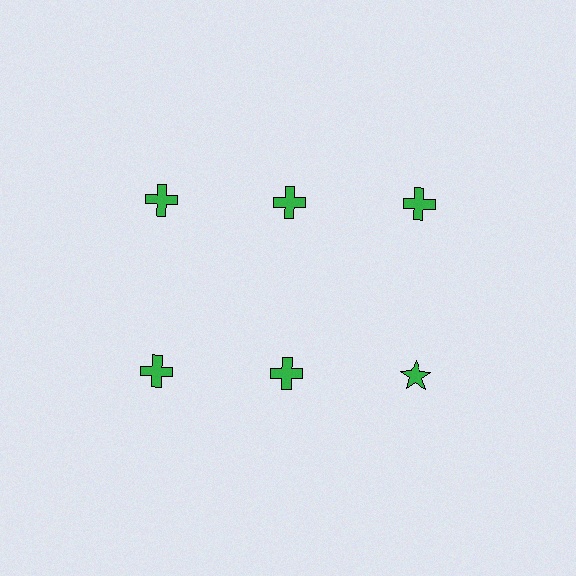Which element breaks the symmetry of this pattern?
The green star in the second row, center column breaks the symmetry. All other shapes are green crosses.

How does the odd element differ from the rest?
It has a different shape: star instead of cross.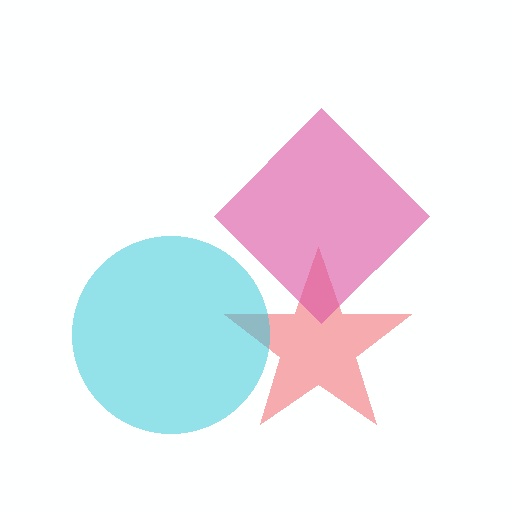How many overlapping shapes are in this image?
There are 3 overlapping shapes in the image.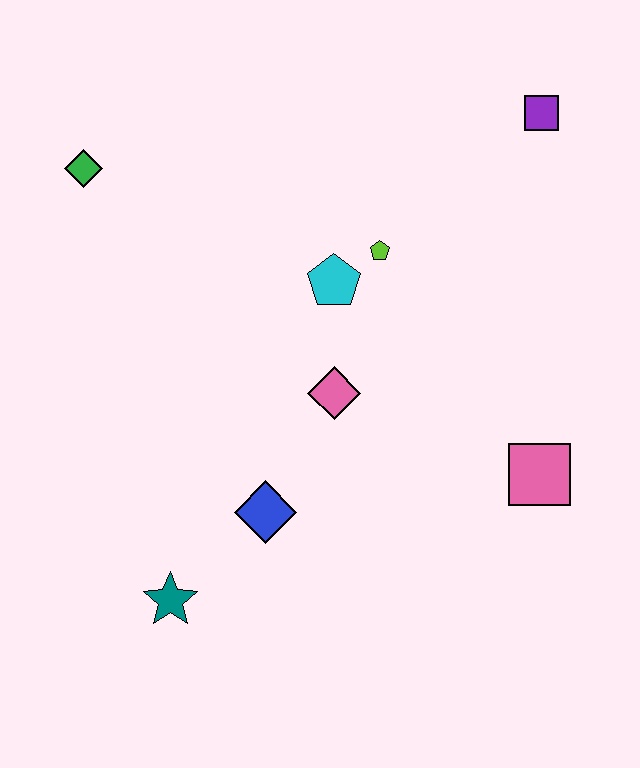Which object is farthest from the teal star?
The purple square is farthest from the teal star.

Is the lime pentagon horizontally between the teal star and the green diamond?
No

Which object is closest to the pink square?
The pink diamond is closest to the pink square.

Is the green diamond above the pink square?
Yes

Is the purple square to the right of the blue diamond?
Yes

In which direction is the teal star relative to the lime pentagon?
The teal star is below the lime pentagon.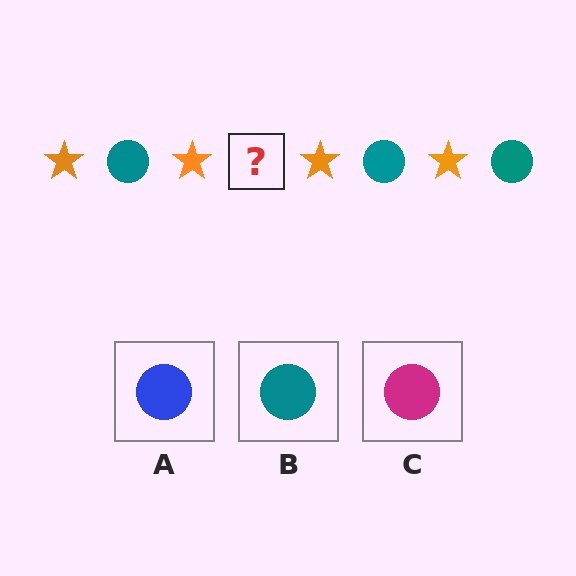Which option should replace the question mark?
Option B.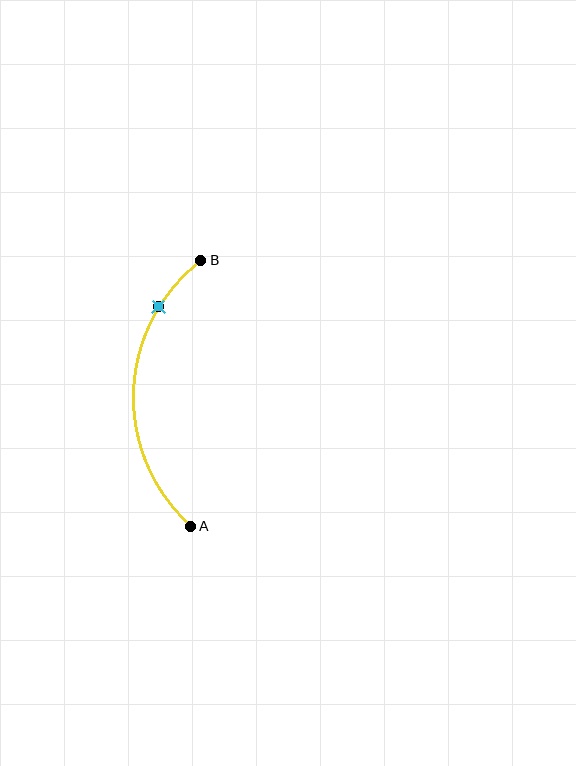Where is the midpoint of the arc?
The arc midpoint is the point on the curve farthest from the straight line joining A and B. It sits to the left of that line.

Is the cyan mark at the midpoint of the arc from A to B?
No. The cyan mark lies on the arc but is closer to endpoint B. The arc midpoint would be at the point on the curve equidistant along the arc from both A and B.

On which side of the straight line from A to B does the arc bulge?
The arc bulges to the left of the straight line connecting A and B.